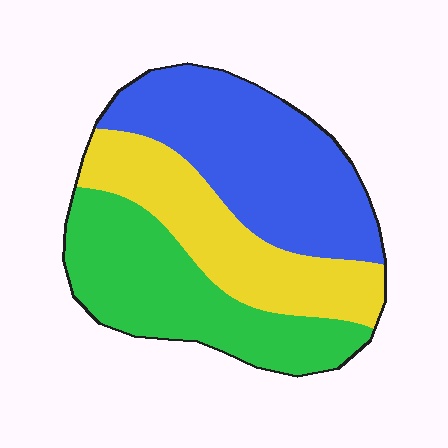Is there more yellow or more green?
Green.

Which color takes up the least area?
Yellow, at roughly 30%.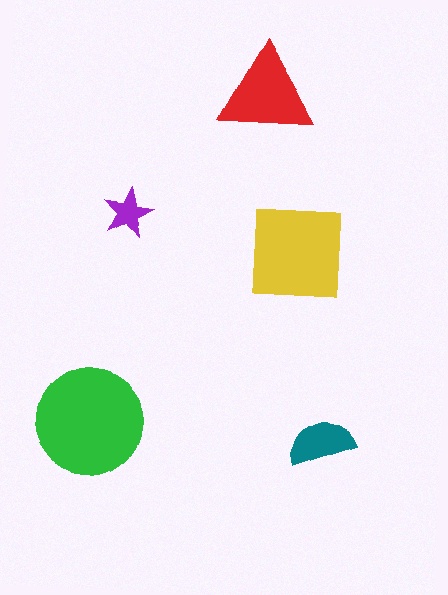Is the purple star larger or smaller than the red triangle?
Smaller.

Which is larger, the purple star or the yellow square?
The yellow square.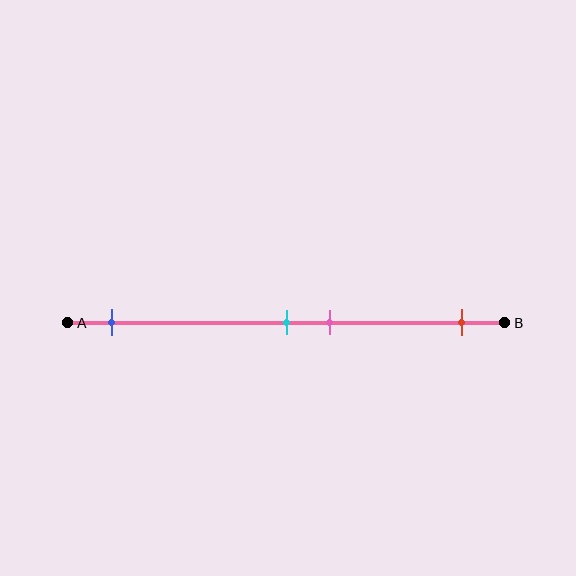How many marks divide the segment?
There are 4 marks dividing the segment.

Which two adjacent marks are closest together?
The cyan and pink marks are the closest adjacent pair.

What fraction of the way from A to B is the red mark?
The red mark is approximately 90% (0.9) of the way from A to B.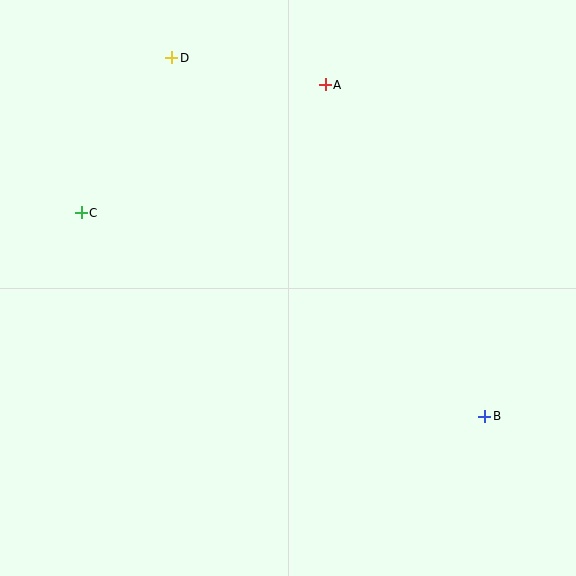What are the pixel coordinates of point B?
Point B is at (485, 416).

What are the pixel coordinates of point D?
Point D is at (172, 58).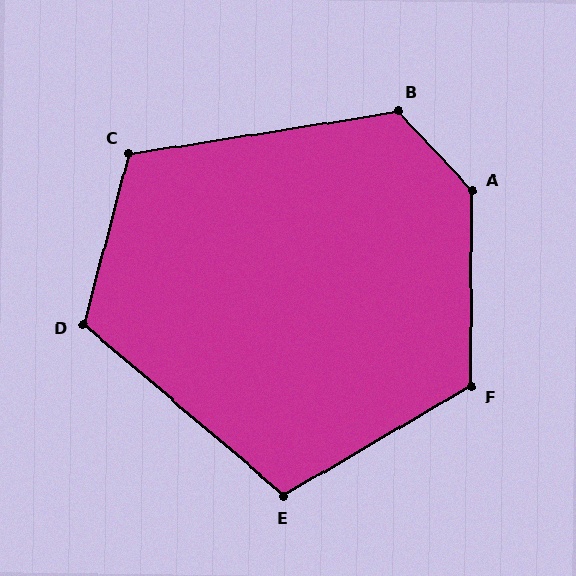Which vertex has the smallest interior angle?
E, at approximately 109 degrees.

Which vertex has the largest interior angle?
A, at approximately 137 degrees.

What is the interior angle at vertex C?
Approximately 114 degrees (obtuse).